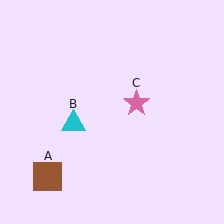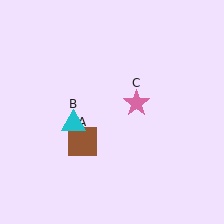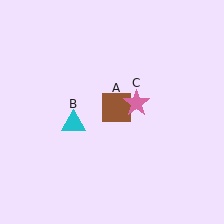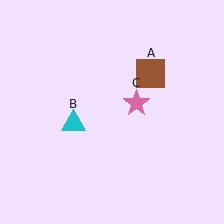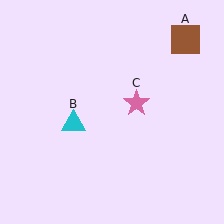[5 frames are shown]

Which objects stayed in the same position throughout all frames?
Cyan triangle (object B) and pink star (object C) remained stationary.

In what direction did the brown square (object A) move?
The brown square (object A) moved up and to the right.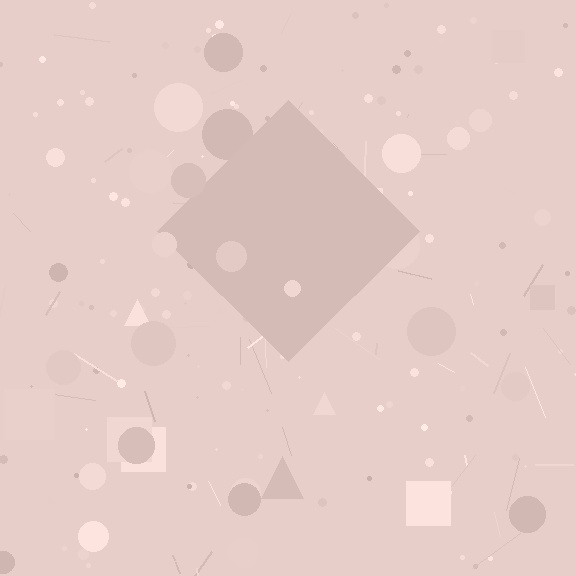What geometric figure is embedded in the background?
A diamond is embedded in the background.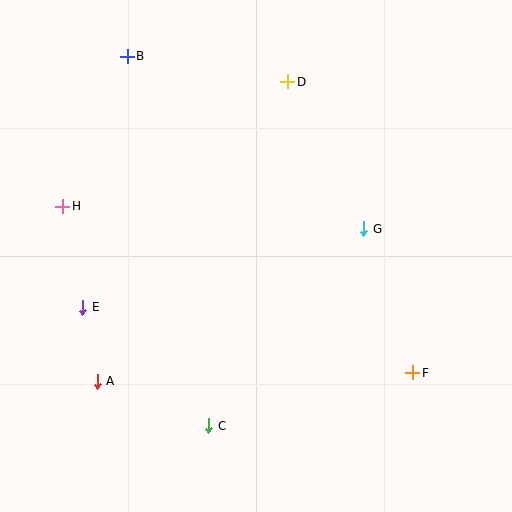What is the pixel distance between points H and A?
The distance between H and A is 178 pixels.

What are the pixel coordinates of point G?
Point G is at (364, 229).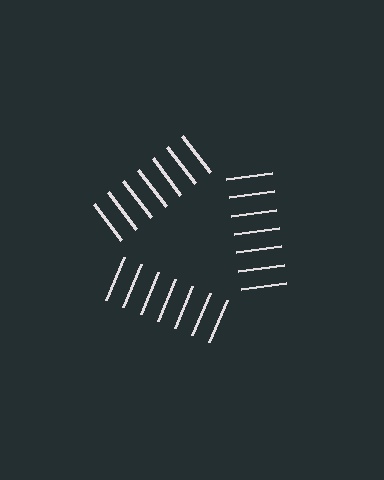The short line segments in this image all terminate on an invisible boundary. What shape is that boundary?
An illusory triangle — the line segments terminate on its edges but no continuous stroke is drawn.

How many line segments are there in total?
21 — 7 along each of the 3 edges.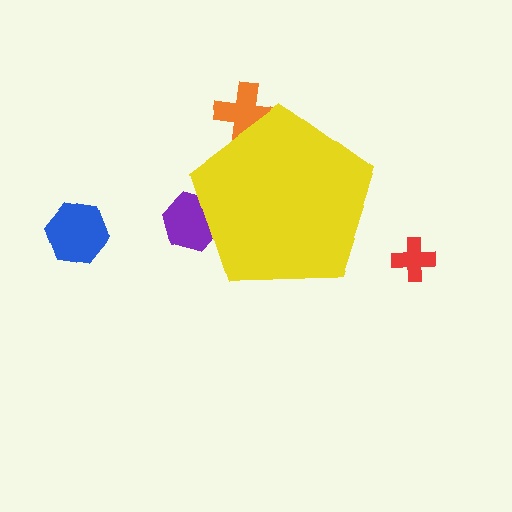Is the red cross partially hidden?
No, the red cross is fully visible.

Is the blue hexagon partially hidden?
No, the blue hexagon is fully visible.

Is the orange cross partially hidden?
Yes, the orange cross is partially hidden behind the yellow pentagon.